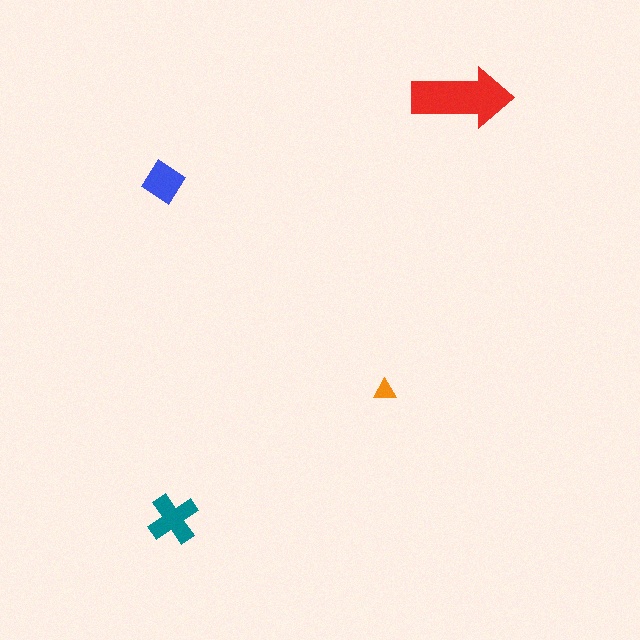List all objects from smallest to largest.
The orange triangle, the blue diamond, the teal cross, the red arrow.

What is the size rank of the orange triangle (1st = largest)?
4th.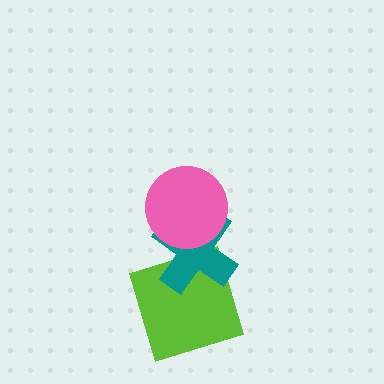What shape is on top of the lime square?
The teal cross is on top of the lime square.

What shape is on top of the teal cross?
The pink circle is on top of the teal cross.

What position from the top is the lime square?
The lime square is 3rd from the top.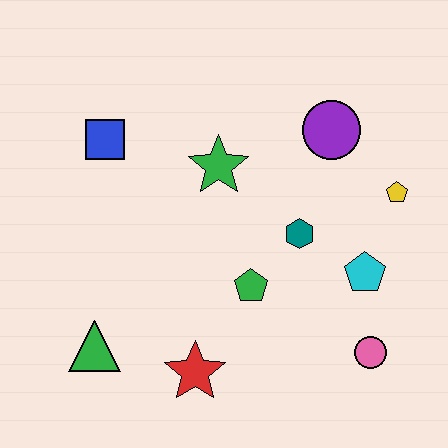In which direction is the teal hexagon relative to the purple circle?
The teal hexagon is below the purple circle.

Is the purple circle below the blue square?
No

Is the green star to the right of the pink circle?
No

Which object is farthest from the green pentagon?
The blue square is farthest from the green pentagon.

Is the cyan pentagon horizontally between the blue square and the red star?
No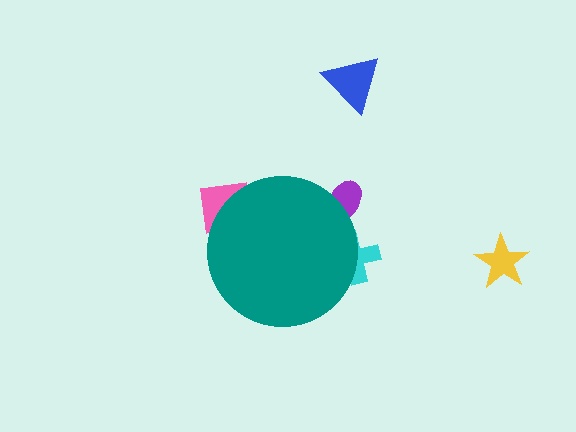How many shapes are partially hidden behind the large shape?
4 shapes are partially hidden.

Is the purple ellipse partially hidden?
Yes, the purple ellipse is partially hidden behind the teal circle.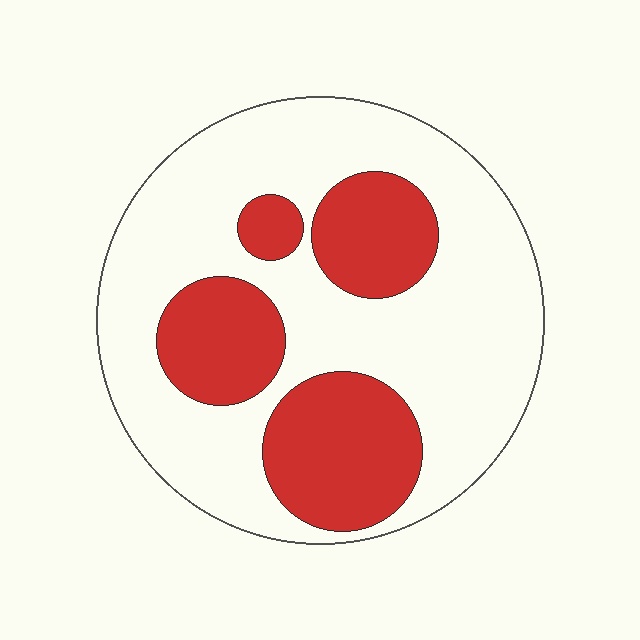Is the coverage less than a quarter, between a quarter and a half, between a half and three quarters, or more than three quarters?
Between a quarter and a half.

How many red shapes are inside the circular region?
4.